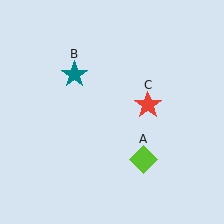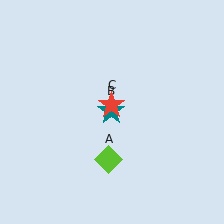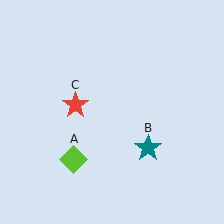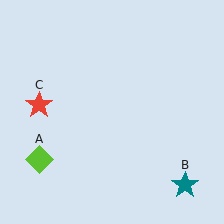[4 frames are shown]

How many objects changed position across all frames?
3 objects changed position: lime diamond (object A), teal star (object B), red star (object C).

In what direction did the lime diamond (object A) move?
The lime diamond (object A) moved left.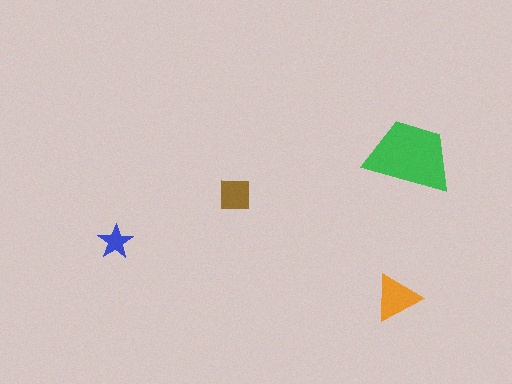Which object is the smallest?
The blue star.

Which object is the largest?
The green trapezoid.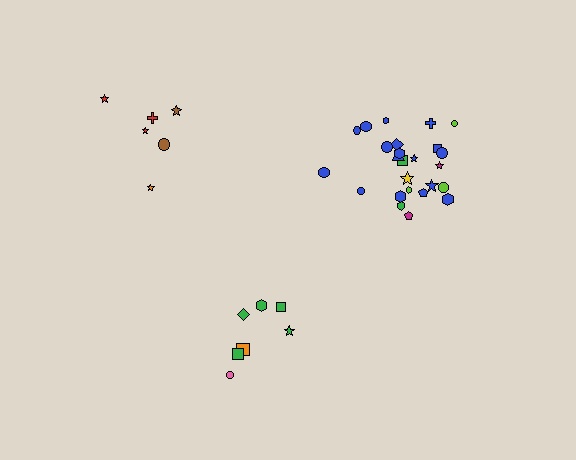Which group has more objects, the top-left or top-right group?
The top-right group.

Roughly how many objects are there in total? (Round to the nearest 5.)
Roughly 40 objects in total.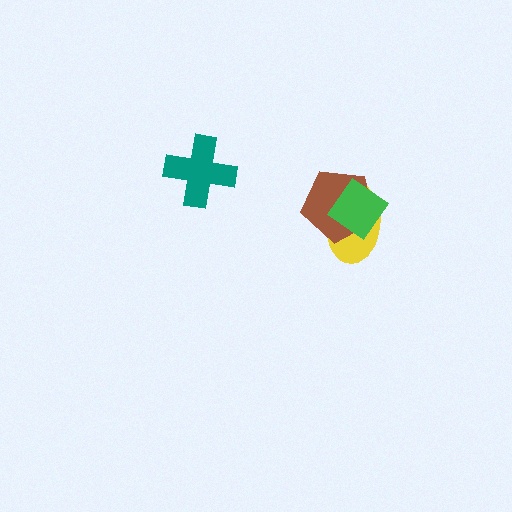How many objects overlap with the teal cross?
0 objects overlap with the teal cross.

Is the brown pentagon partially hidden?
Yes, it is partially covered by another shape.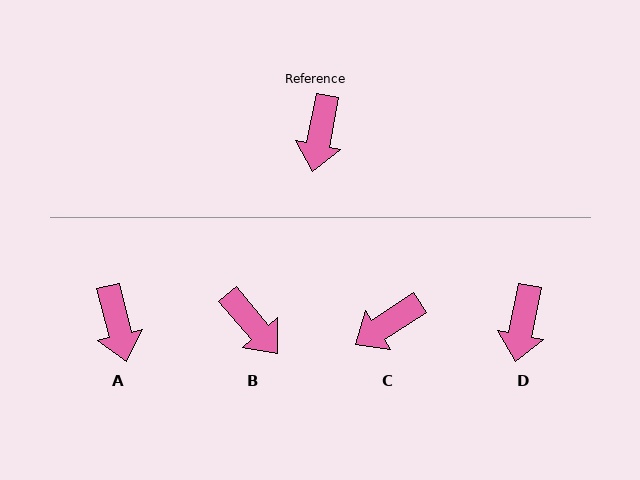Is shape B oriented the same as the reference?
No, it is off by about 51 degrees.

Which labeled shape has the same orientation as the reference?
D.